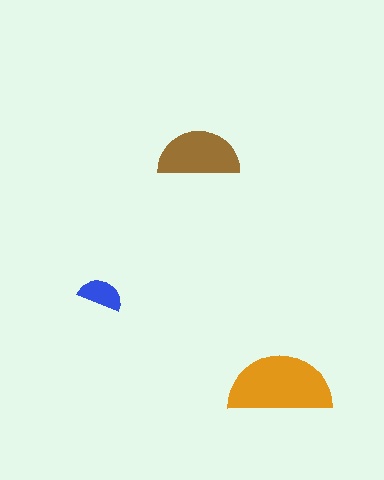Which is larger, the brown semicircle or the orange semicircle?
The orange one.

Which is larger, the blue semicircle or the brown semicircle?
The brown one.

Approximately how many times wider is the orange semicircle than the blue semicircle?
About 2.5 times wider.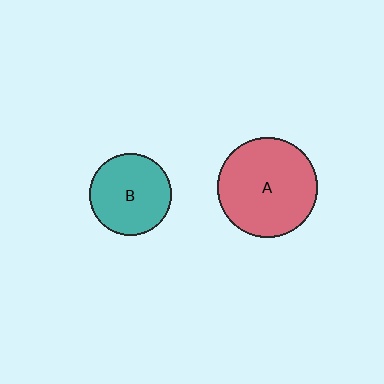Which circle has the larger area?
Circle A (red).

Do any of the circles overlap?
No, none of the circles overlap.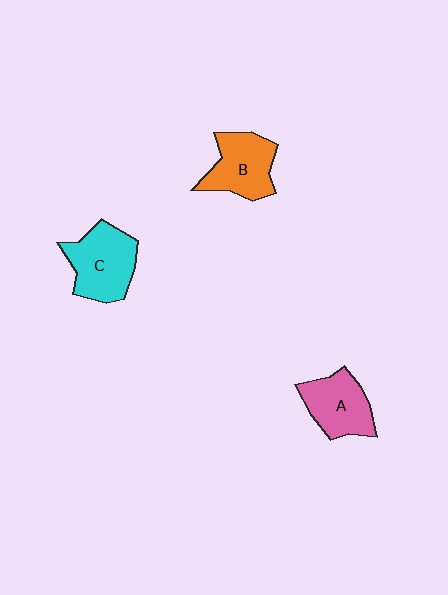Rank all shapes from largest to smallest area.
From largest to smallest: C (cyan), B (orange), A (pink).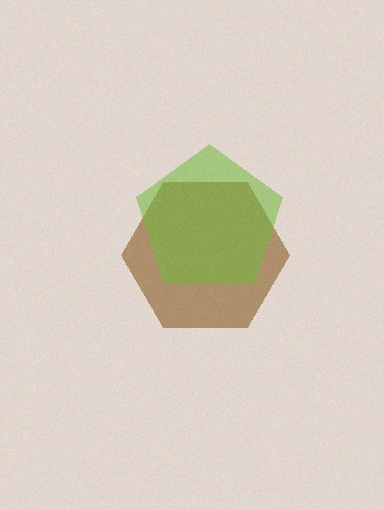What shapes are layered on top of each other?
The layered shapes are: a brown hexagon, a lime pentagon.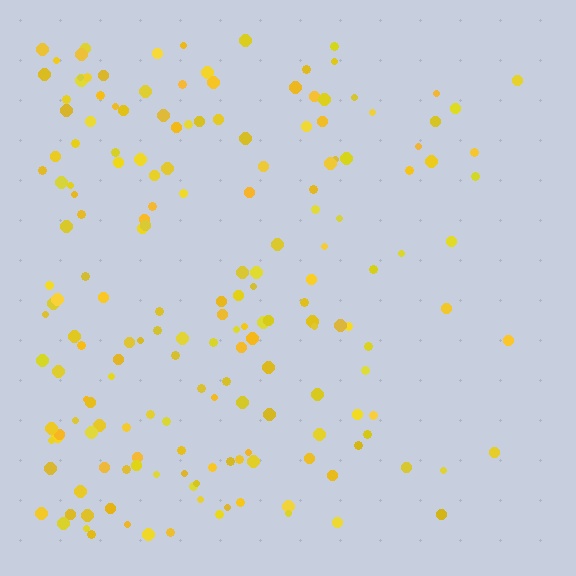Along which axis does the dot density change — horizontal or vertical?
Horizontal.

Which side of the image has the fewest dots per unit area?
The right.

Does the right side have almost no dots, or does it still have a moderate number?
Still a moderate number, just noticeably fewer than the left.